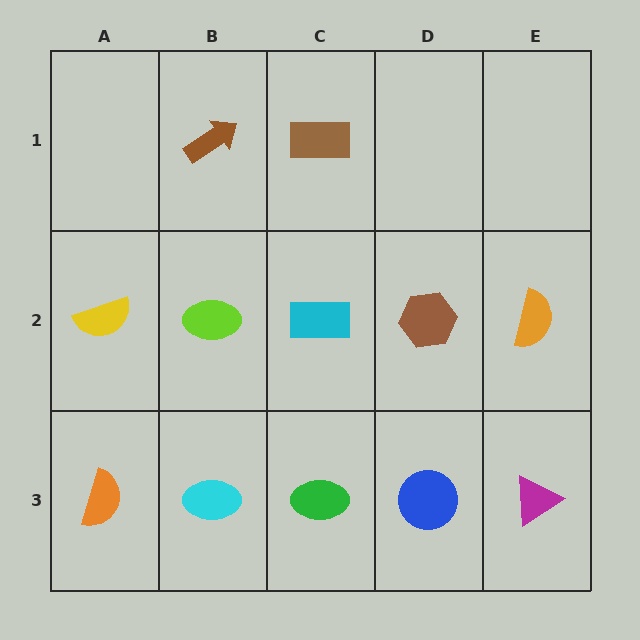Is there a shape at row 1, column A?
No, that cell is empty.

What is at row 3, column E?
A magenta triangle.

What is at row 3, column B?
A cyan ellipse.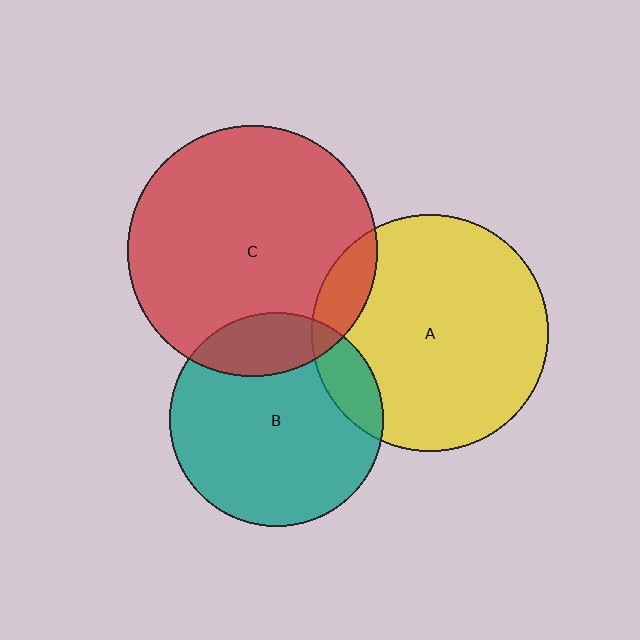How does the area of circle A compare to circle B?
Approximately 1.2 times.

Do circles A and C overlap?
Yes.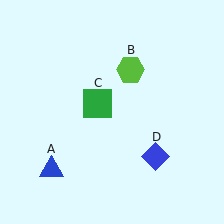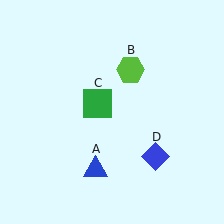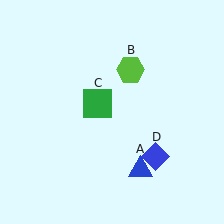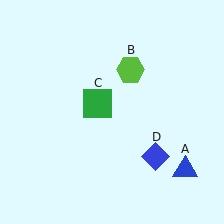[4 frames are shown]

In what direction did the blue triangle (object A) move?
The blue triangle (object A) moved right.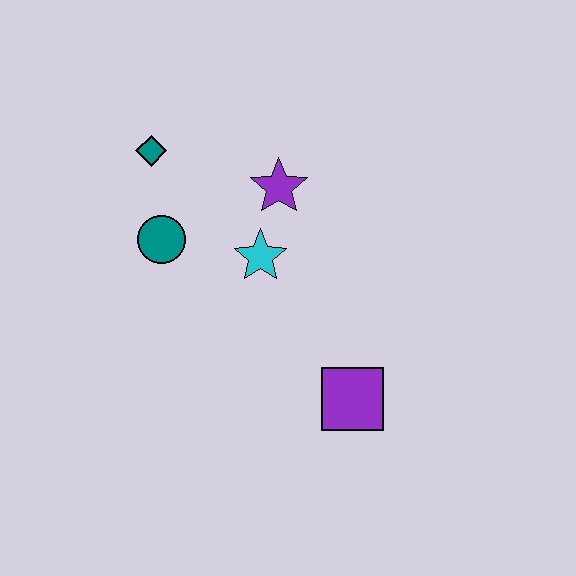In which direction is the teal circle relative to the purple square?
The teal circle is to the left of the purple square.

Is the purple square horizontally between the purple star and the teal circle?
No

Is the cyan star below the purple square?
No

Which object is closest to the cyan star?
The purple star is closest to the cyan star.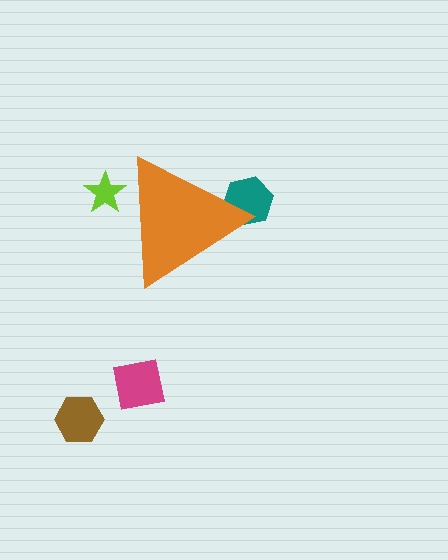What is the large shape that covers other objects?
An orange triangle.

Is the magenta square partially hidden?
No, the magenta square is fully visible.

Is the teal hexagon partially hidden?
Yes, the teal hexagon is partially hidden behind the orange triangle.